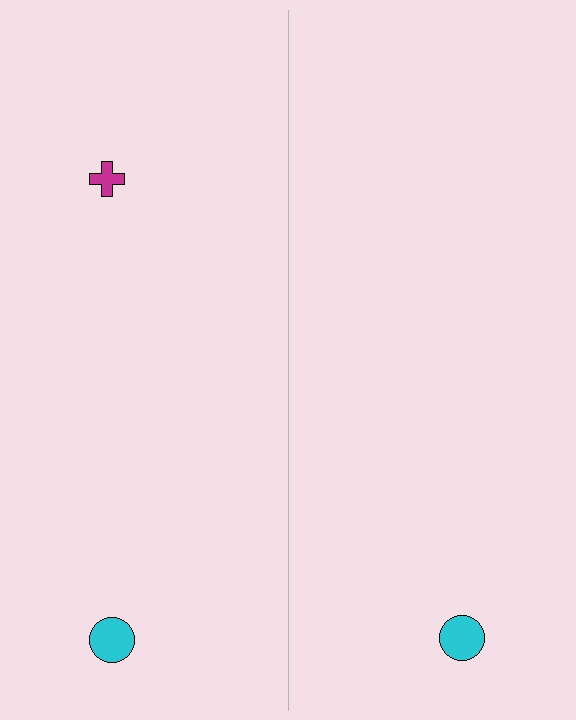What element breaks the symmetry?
A magenta cross is missing from the right side.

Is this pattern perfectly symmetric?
No, the pattern is not perfectly symmetric. A magenta cross is missing from the right side.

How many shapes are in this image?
There are 3 shapes in this image.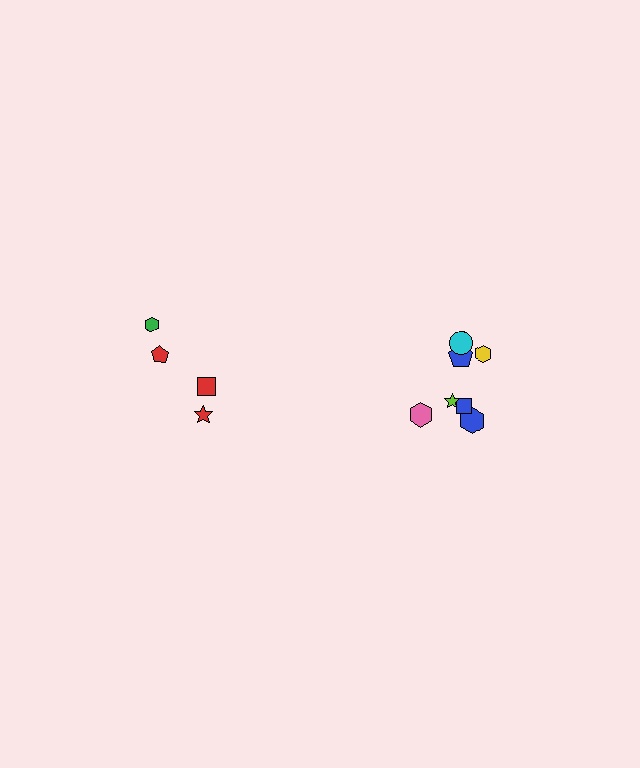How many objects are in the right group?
There are 7 objects.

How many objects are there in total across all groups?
There are 11 objects.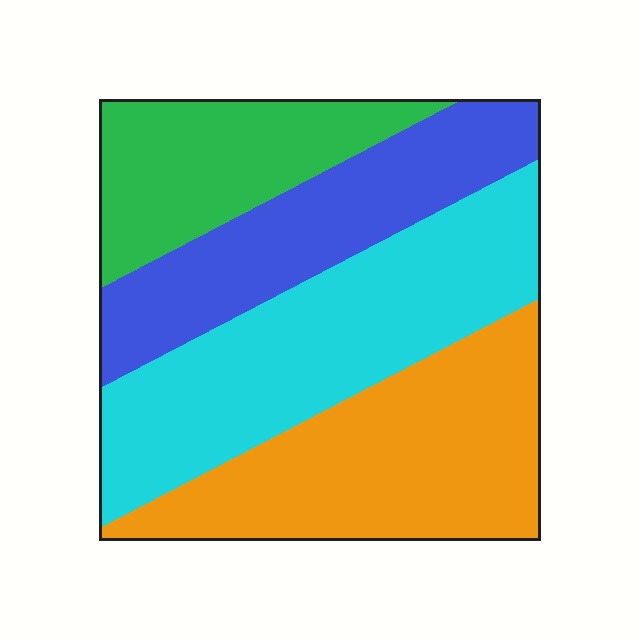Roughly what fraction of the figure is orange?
Orange takes up between a quarter and a half of the figure.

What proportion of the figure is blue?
Blue takes up about one fifth (1/5) of the figure.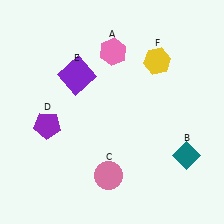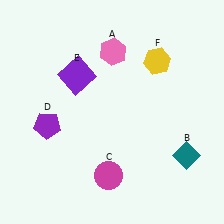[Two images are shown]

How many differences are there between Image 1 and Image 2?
There is 1 difference between the two images.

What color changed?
The circle (C) changed from pink in Image 1 to magenta in Image 2.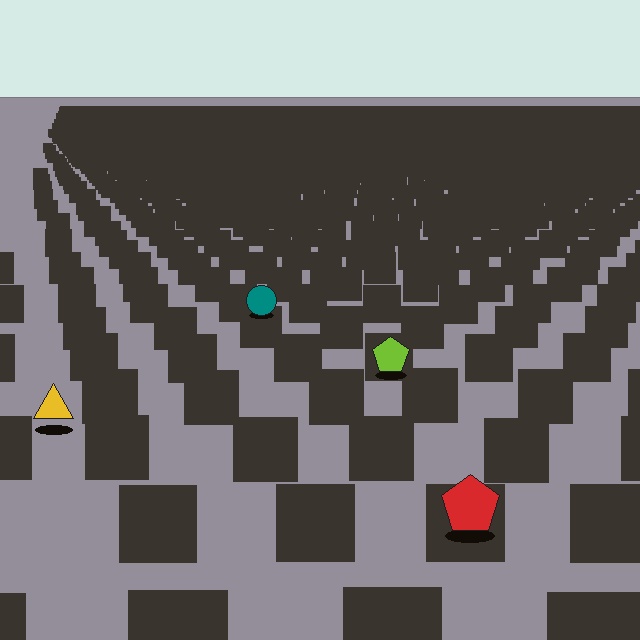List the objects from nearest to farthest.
From nearest to farthest: the red pentagon, the yellow triangle, the lime pentagon, the teal circle.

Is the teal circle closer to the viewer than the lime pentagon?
No. The lime pentagon is closer — you can tell from the texture gradient: the ground texture is coarser near it.